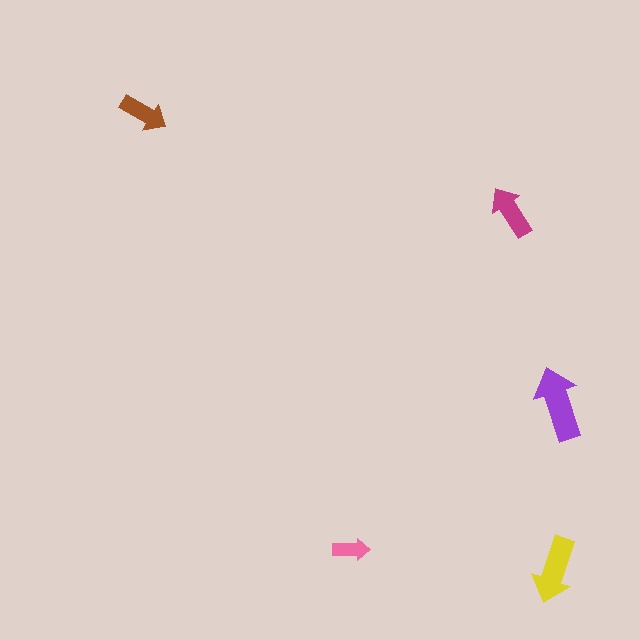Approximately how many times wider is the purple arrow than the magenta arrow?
About 1.5 times wider.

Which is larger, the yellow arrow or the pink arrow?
The yellow one.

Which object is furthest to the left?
The brown arrow is leftmost.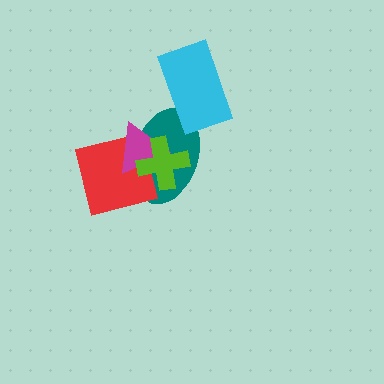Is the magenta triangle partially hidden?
Yes, it is partially covered by another shape.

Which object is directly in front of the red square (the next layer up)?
The magenta triangle is directly in front of the red square.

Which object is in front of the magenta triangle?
The lime cross is in front of the magenta triangle.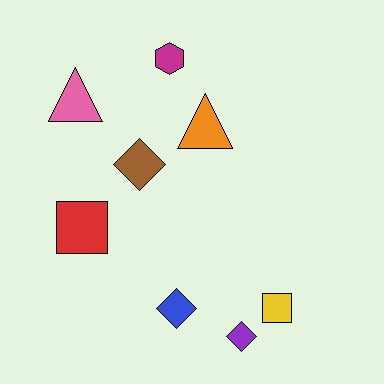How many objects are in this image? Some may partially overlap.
There are 8 objects.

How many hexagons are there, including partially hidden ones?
There is 1 hexagon.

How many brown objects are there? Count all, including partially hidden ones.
There is 1 brown object.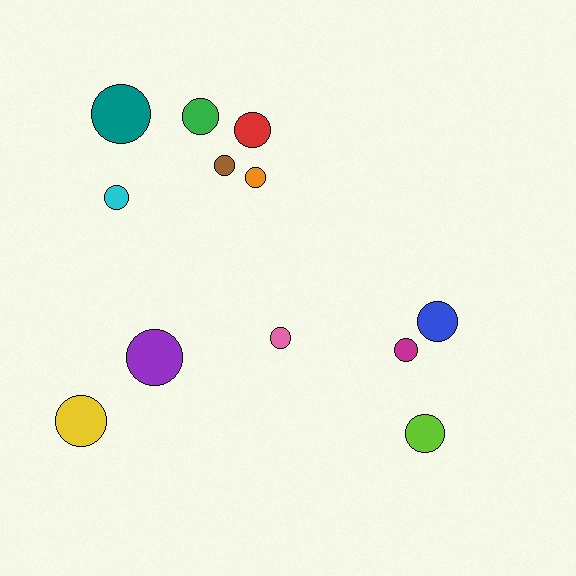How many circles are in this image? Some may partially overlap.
There are 12 circles.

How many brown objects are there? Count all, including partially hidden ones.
There is 1 brown object.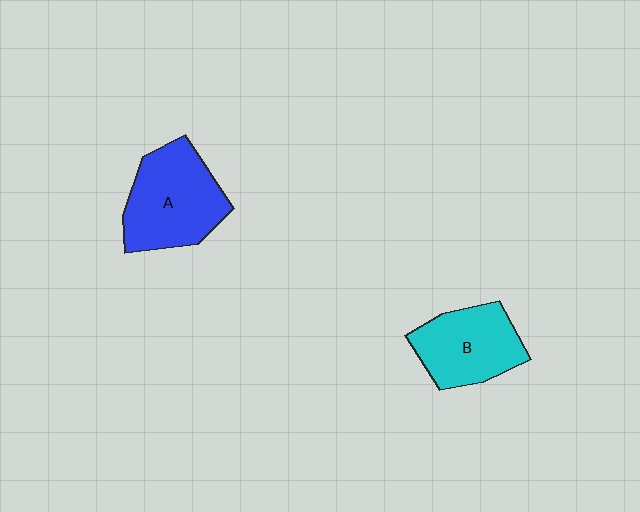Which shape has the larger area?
Shape A (blue).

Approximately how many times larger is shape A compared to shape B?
Approximately 1.2 times.